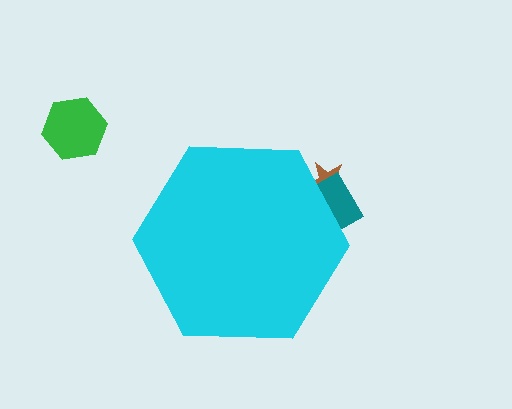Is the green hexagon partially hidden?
No, the green hexagon is fully visible.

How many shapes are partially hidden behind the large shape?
2 shapes are partially hidden.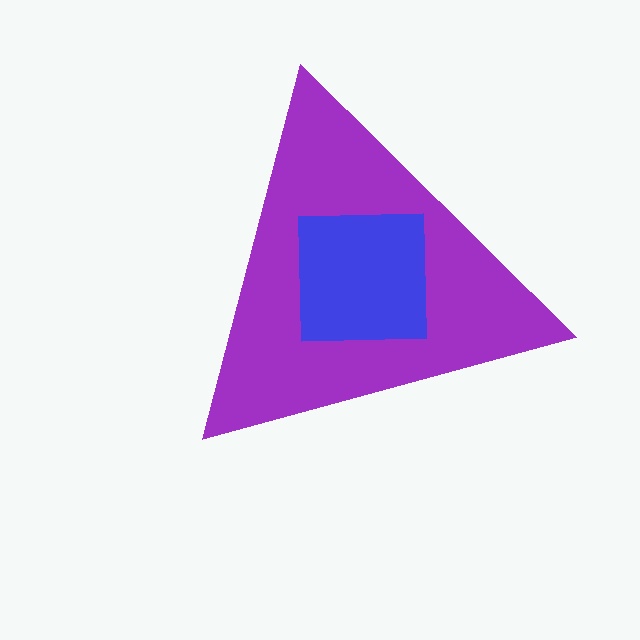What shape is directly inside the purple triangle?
The blue square.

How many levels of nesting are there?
2.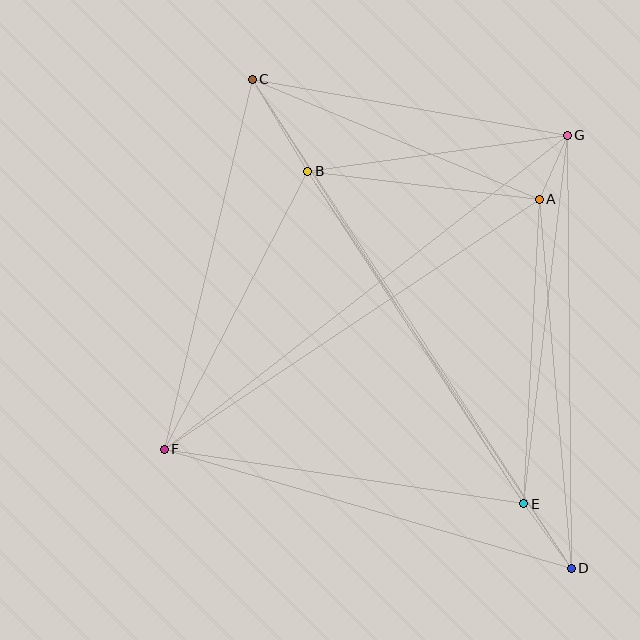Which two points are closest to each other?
Points A and G are closest to each other.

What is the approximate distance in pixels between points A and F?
The distance between A and F is approximately 451 pixels.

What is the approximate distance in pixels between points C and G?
The distance between C and G is approximately 320 pixels.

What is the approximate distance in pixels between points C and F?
The distance between C and F is approximately 380 pixels.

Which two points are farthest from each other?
Points C and D are farthest from each other.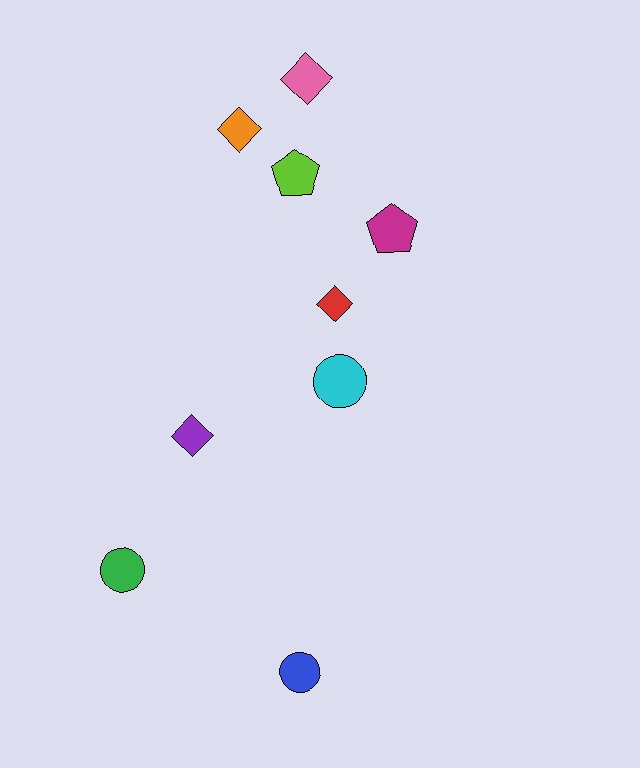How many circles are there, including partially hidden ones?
There are 3 circles.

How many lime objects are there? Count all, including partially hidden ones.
There is 1 lime object.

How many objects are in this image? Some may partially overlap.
There are 9 objects.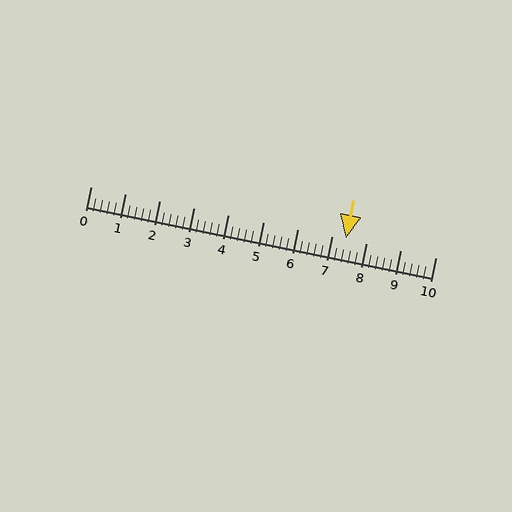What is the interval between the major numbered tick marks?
The major tick marks are spaced 1 units apart.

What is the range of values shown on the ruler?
The ruler shows values from 0 to 10.